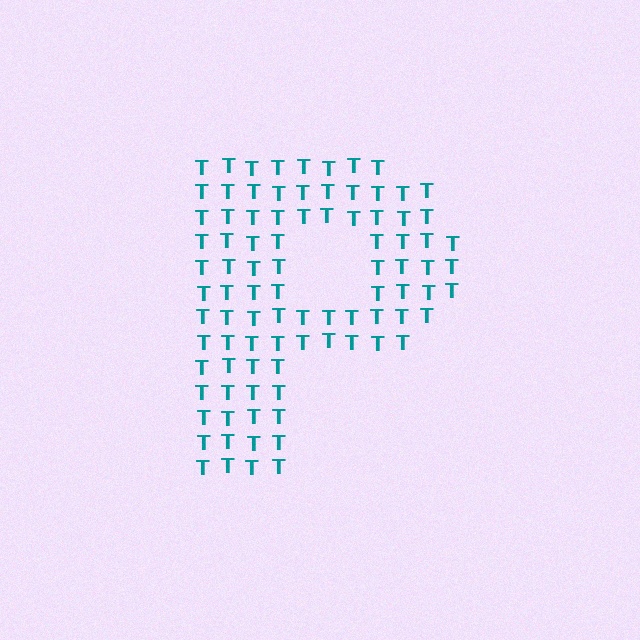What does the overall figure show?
The overall figure shows the letter P.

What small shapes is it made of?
It is made of small letter T's.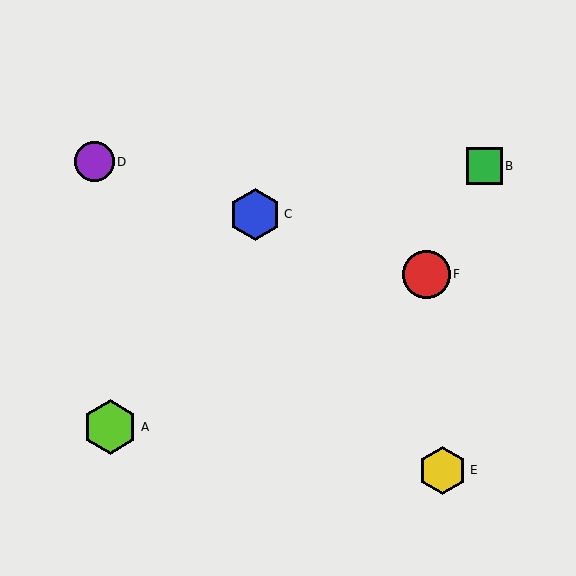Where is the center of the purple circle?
The center of the purple circle is at (94, 162).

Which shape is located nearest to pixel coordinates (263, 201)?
The blue hexagon (labeled C) at (255, 214) is nearest to that location.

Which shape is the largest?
The lime hexagon (labeled A) is the largest.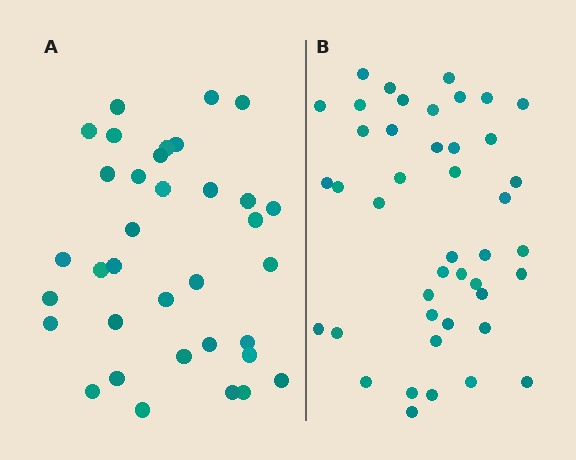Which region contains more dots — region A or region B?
Region B (the right region) has more dots.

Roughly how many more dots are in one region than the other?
Region B has roughly 8 or so more dots than region A.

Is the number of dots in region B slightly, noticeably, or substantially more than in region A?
Region B has only slightly more — the two regions are fairly close. The ratio is roughly 1.2 to 1.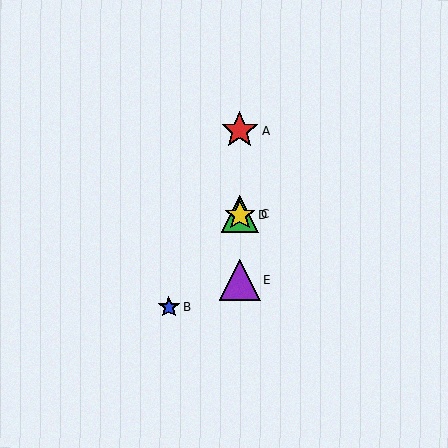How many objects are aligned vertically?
4 objects (A, C, D, E) are aligned vertically.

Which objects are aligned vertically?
Objects A, C, D, E are aligned vertically.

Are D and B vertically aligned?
No, D is at x≈240 and B is at x≈169.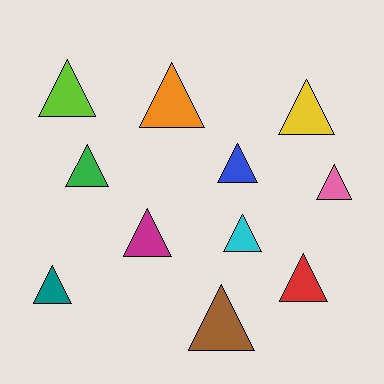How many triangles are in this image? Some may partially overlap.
There are 11 triangles.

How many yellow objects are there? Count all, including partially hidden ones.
There is 1 yellow object.